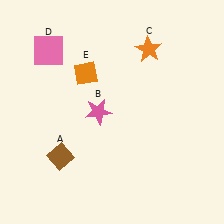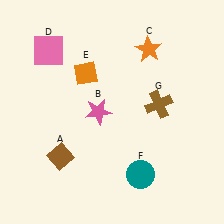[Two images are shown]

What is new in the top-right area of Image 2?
A brown cross (G) was added in the top-right area of Image 2.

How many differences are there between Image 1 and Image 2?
There are 2 differences between the two images.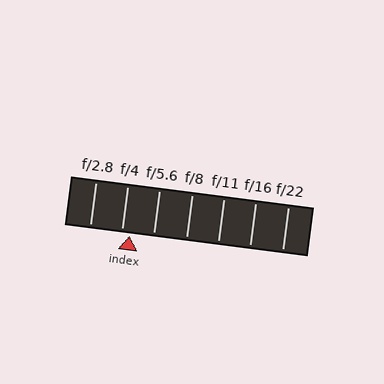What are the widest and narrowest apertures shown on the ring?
The widest aperture shown is f/2.8 and the narrowest is f/22.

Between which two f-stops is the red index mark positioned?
The index mark is between f/4 and f/5.6.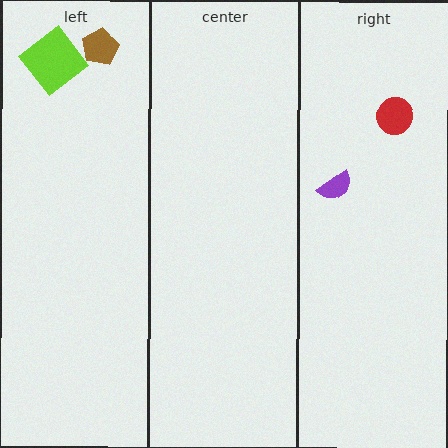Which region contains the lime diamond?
The left region.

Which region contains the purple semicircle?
The right region.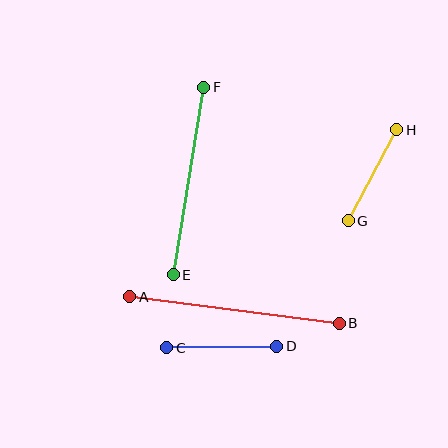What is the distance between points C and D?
The distance is approximately 110 pixels.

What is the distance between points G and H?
The distance is approximately 103 pixels.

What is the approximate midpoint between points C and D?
The midpoint is at approximately (222, 347) pixels.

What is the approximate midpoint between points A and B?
The midpoint is at approximately (235, 310) pixels.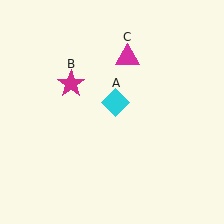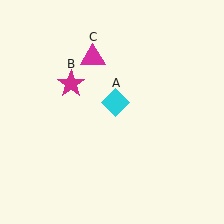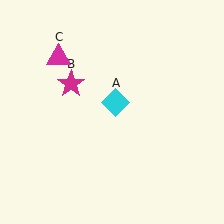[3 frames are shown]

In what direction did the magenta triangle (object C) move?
The magenta triangle (object C) moved left.